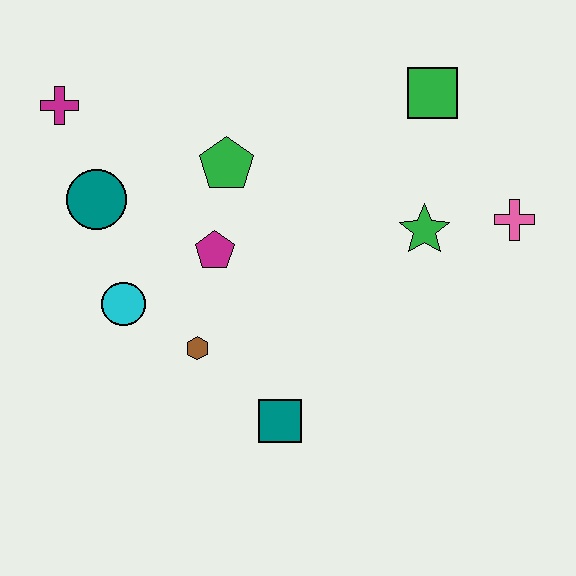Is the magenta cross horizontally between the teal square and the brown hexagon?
No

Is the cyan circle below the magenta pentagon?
Yes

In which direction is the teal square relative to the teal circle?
The teal square is below the teal circle.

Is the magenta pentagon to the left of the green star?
Yes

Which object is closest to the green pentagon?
The magenta pentagon is closest to the green pentagon.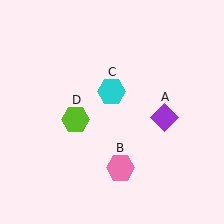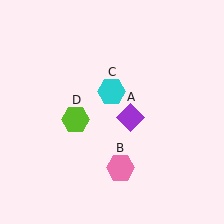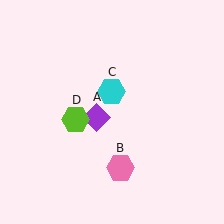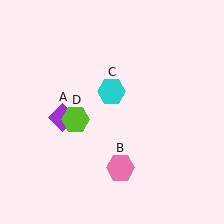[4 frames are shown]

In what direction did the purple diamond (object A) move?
The purple diamond (object A) moved left.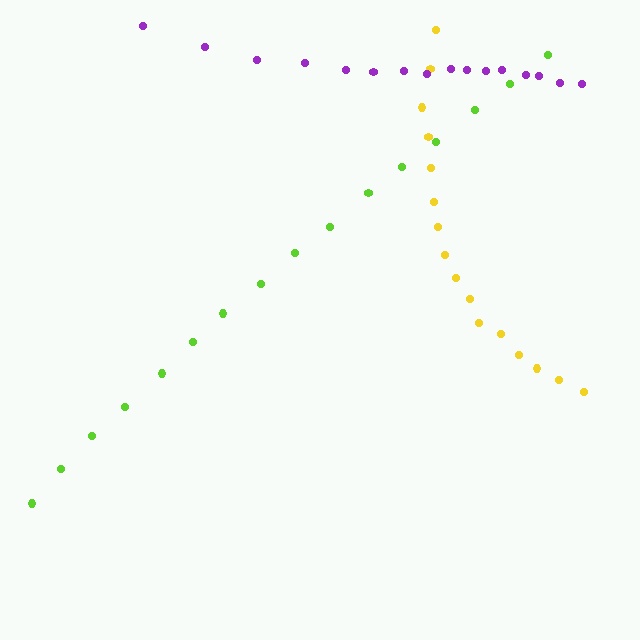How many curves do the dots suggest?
There are 3 distinct paths.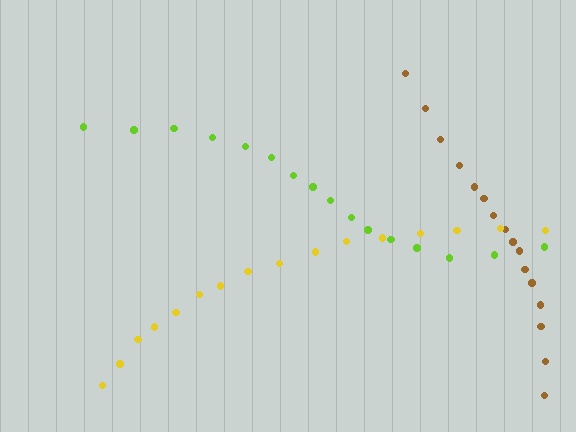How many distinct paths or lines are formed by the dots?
There are 3 distinct paths.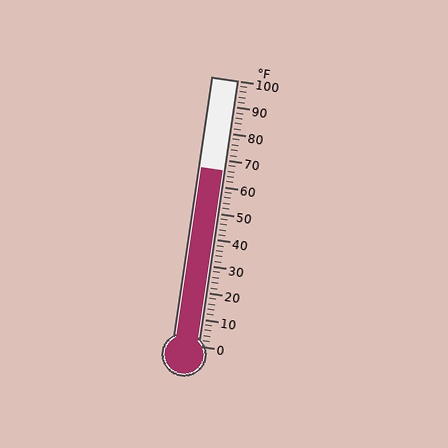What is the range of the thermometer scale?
The thermometer scale ranges from 0°F to 100°F.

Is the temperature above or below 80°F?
The temperature is below 80°F.